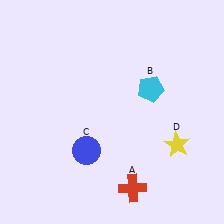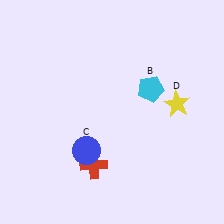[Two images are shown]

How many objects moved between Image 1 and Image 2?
2 objects moved between the two images.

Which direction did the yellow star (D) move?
The yellow star (D) moved up.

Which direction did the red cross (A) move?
The red cross (A) moved left.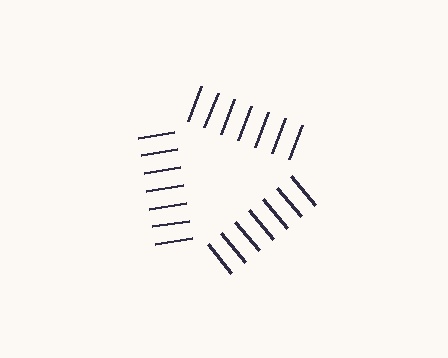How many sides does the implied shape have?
3 sides — the line-ends trace a triangle.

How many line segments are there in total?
21 — 7 along each of the 3 edges.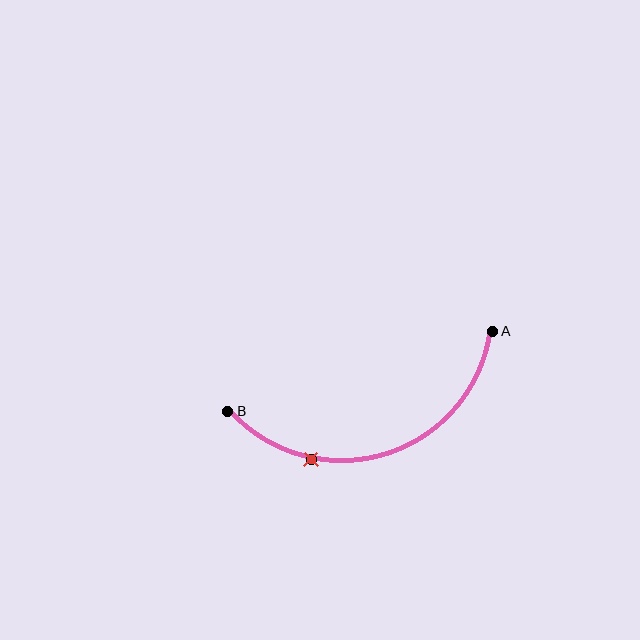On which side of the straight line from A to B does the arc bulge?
The arc bulges below the straight line connecting A and B.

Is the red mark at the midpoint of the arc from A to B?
No. The red mark lies on the arc but is closer to endpoint B. The arc midpoint would be at the point on the curve equidistant along the arc from both A and B.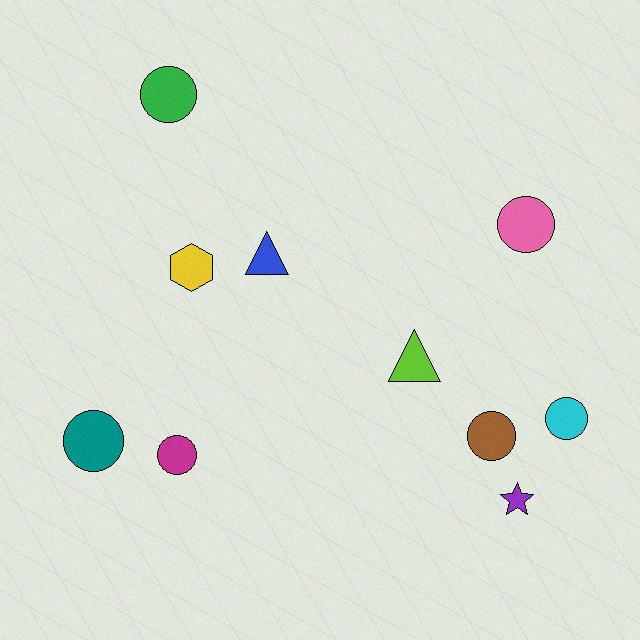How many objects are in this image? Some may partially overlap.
There are 10 objects.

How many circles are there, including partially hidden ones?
There are 6 circles.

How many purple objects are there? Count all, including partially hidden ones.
There is 1 purple object.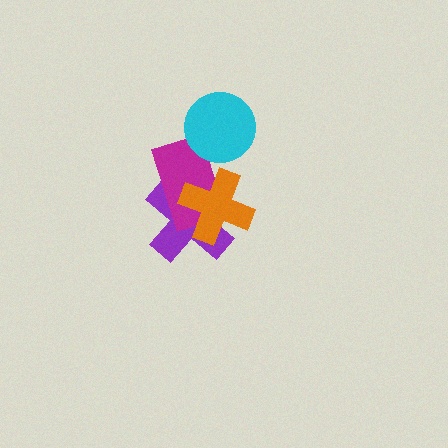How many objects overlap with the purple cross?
2 objects overlap with the purple cross.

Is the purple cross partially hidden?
Yes, it is partially covered by another shape.